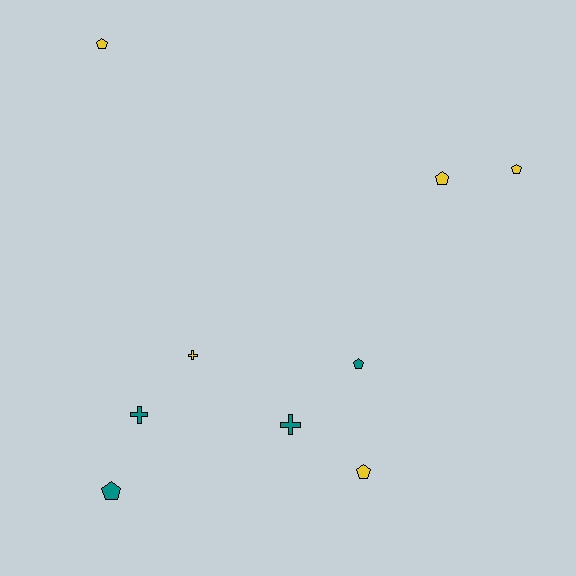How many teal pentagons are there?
There are 2 teal pentagons.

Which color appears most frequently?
Yellow, with 5 objects.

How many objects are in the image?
There are 9 objects.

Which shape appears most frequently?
Pentagon, with 6 objects.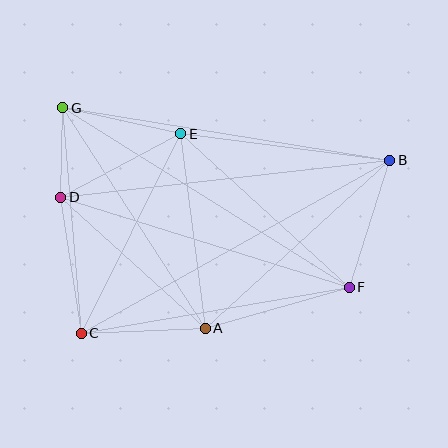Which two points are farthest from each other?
Points B and C are farthest from each other.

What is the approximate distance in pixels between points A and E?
The distance between A and E is approximately 196 pixels.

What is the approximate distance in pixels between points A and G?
The distance between A and G is approximately 262 pixels.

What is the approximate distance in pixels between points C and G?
The distance between C and G is approximately 226 pixels.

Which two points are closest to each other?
Points D and G are closest to each other.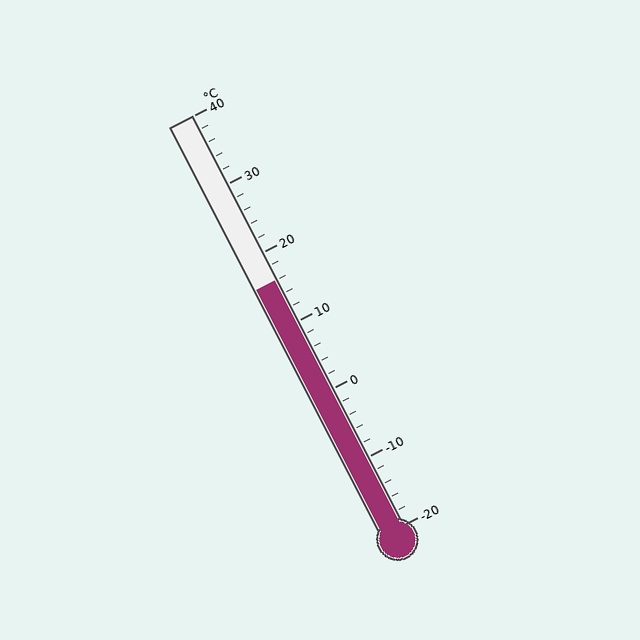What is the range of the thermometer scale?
The thermometer scale ranges from -20°C to 40°C.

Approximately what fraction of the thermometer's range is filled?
The thermometer is filled to approximately 60% of its range.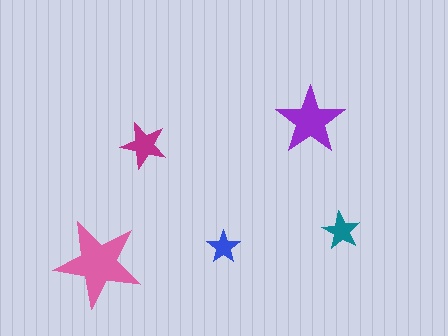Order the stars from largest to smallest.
the pink one, the purple one, the magenta one, the teal one, the blue one.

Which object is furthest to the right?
The teal star is rightmost.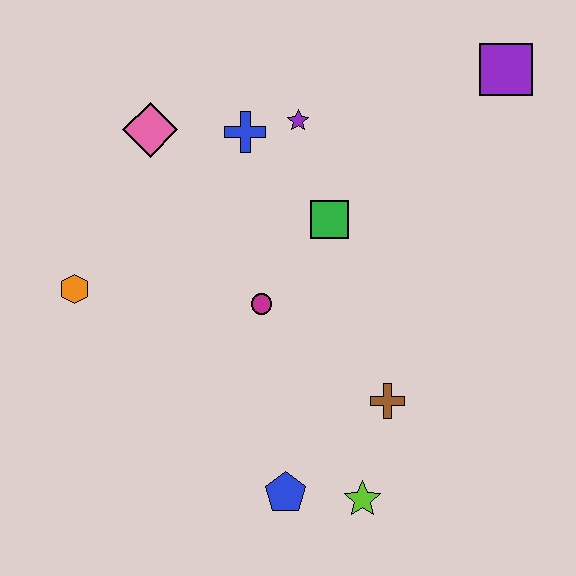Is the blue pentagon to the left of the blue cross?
No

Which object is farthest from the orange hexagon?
The purple square is farthest from the orange hexagon.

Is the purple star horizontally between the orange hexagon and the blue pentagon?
No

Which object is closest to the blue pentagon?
The lime star is closest to the blue pentagon.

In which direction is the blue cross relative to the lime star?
The blue cross is above the lime star.